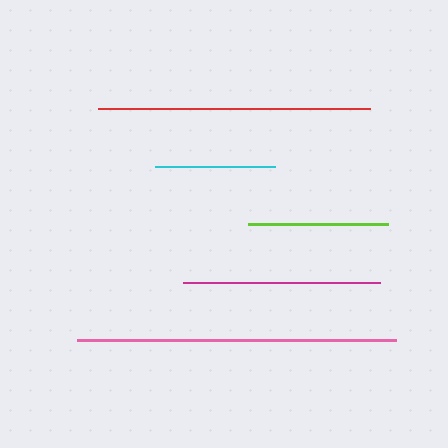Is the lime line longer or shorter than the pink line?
The pink line is longer than the lime line.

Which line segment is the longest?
The pink line is the longest at approximately 319 pixels.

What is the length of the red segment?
The red segment is approximately 271 pixels long.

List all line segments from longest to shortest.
From longest to shortest: pink, red, magenta, lime, cyan.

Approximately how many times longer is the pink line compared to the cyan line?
The pink line is approximately 2.6 times the length of the cyan line.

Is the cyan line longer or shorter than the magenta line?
The magenta line is longer than the cyan line.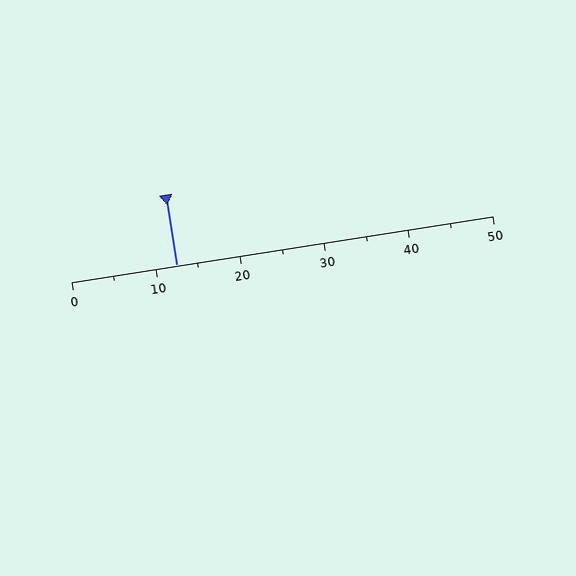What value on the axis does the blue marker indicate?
The marker indicates approximately 12.5.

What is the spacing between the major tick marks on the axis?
The major ticks are spaced 10 apart.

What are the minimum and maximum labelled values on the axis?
The axis runs from 0 to 50.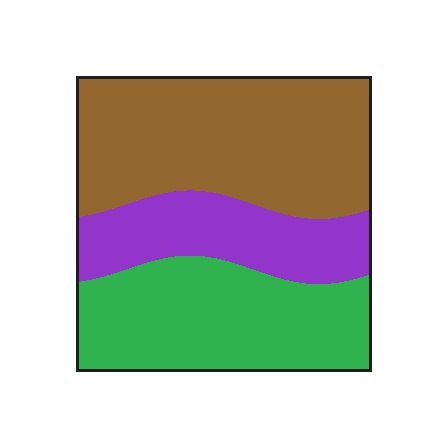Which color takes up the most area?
Brown, at roughly 45%.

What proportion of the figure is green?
Green covers roughly 35% of the figure.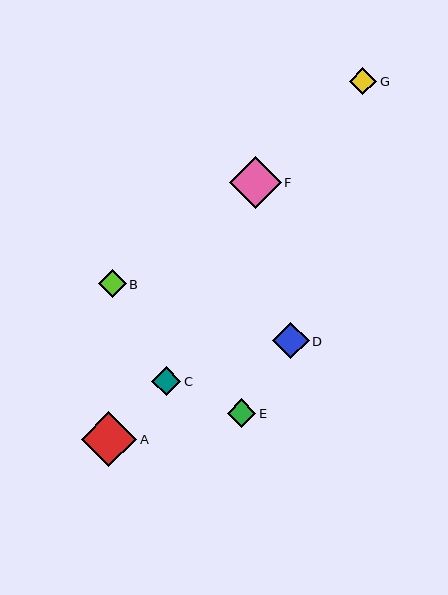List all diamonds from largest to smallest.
From largest to smallest: A, F, D, C, E, B, G.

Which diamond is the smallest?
Diamond G is the smallest with a size of approximately 28 pixels.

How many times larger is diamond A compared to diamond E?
Diamond A is approximately 2.0 times the size of diamond E.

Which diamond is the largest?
Diamond A is the largest with a size of approximately 56 pixels.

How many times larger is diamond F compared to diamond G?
Diamond F is approximately 1.9 times the size of diamond G.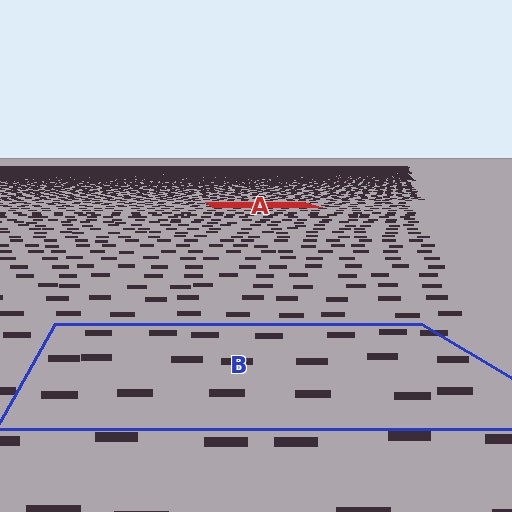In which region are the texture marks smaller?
The texture marks are smaller in region A, because it is farther away.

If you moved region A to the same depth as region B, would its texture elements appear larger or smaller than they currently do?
They would appear larger. At a closer depth, the same texture elements are projected at a bigger on-screen size.